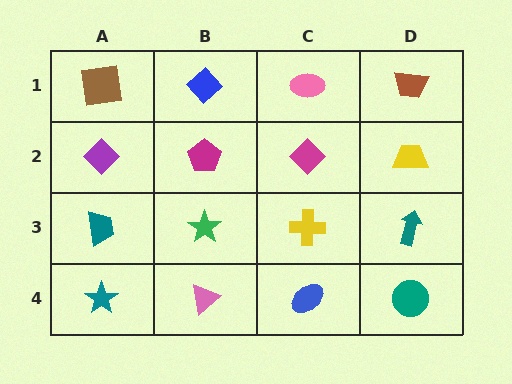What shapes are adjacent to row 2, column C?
A pink ellipse (row 1, column C), a yellow cross (row 3, column C), a magenta pentagon (row 2, column B), a yellow trapezoid (row 2, column D).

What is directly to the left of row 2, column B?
A purple diamond.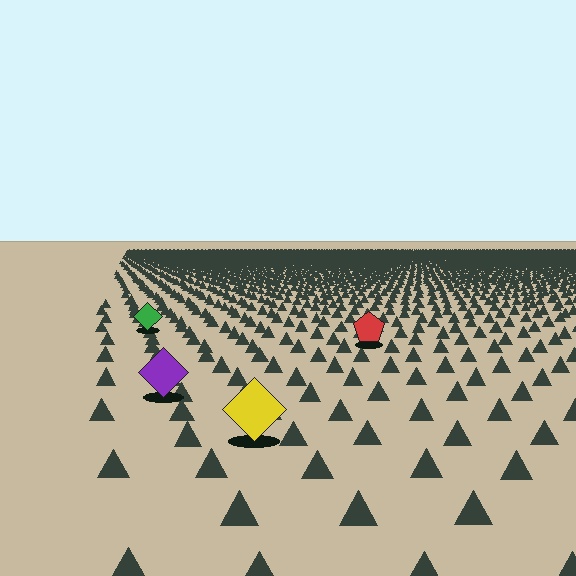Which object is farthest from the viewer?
The green diamond is farthest from the viewer. It appears smaller and the ground texture around it is denser.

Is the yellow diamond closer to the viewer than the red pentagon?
Yes. The yellow diamond is closer — you can tell from the texture gradient: the ground texture is coarser near it.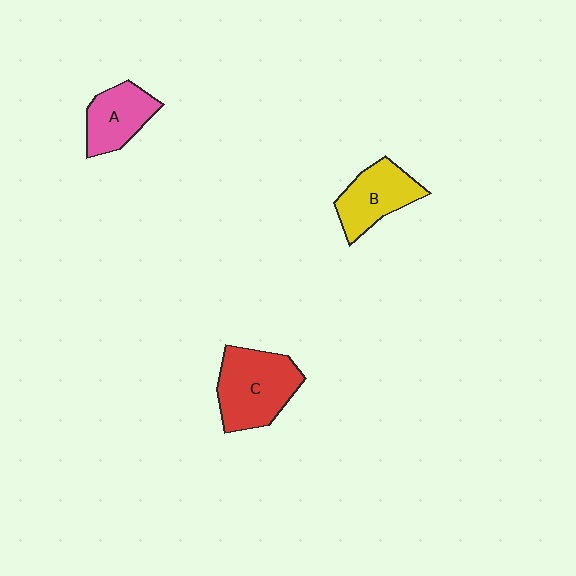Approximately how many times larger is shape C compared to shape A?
Approximately 1.5 times.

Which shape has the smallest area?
Shape A (pink).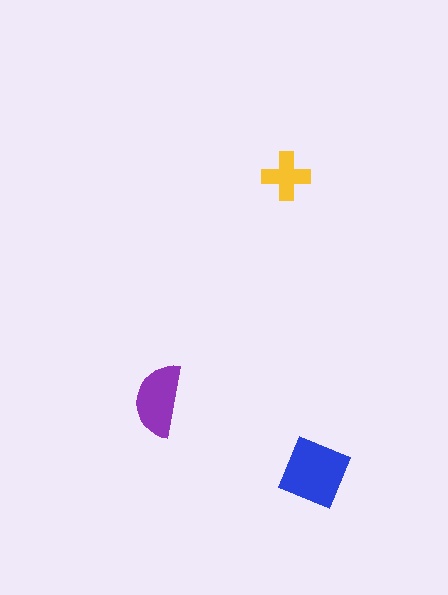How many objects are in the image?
There are 3 objects in the image.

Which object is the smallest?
The yellow cross.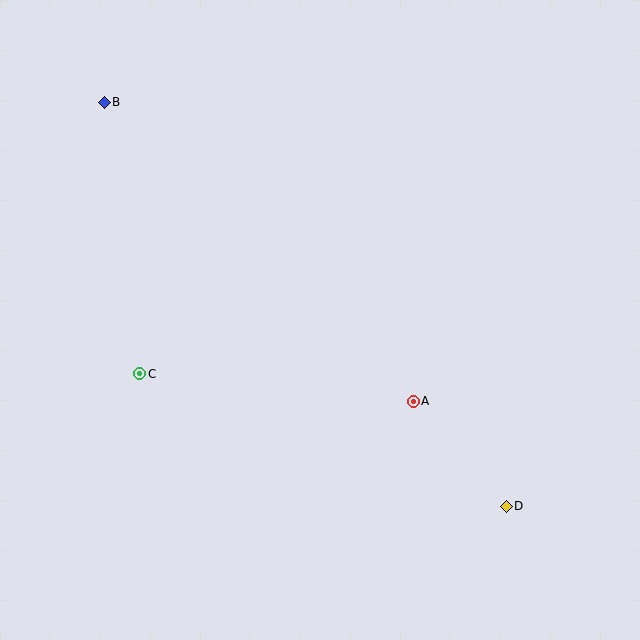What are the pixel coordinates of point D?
Point D is at (506, 506).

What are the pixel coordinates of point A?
Point A is at (413, 401).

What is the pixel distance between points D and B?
The distance between D and B is 570 pixels.